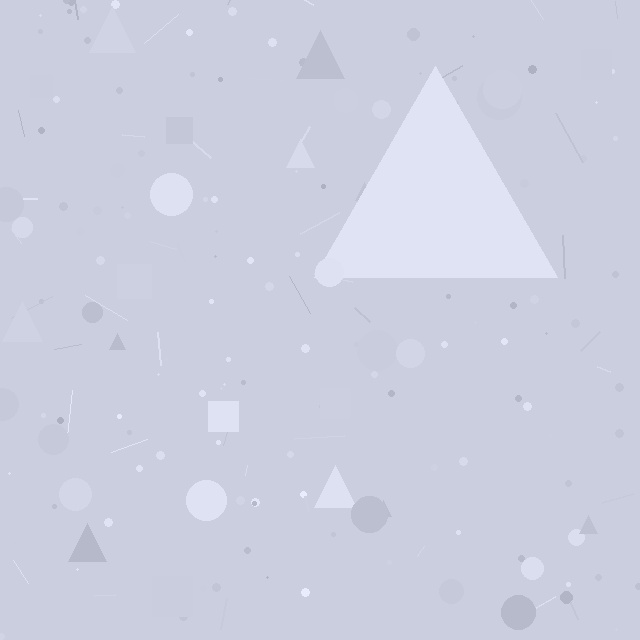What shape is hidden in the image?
A triangle is hidden in the image.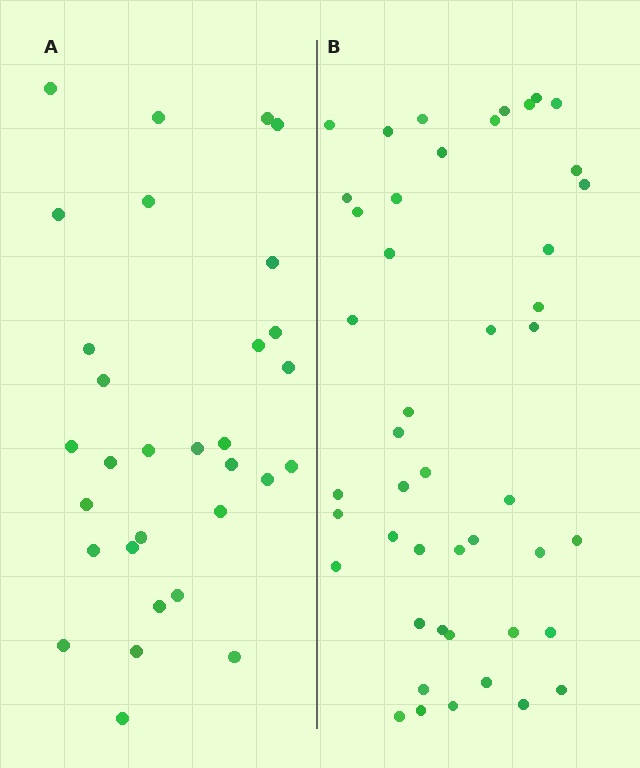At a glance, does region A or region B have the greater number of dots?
Region B (the right region) has more dots.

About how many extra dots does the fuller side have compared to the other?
Region B has approximately 15 more dots than region A.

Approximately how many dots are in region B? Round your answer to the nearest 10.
About 50 dots. (The exact count is 46, which rounds to 50.)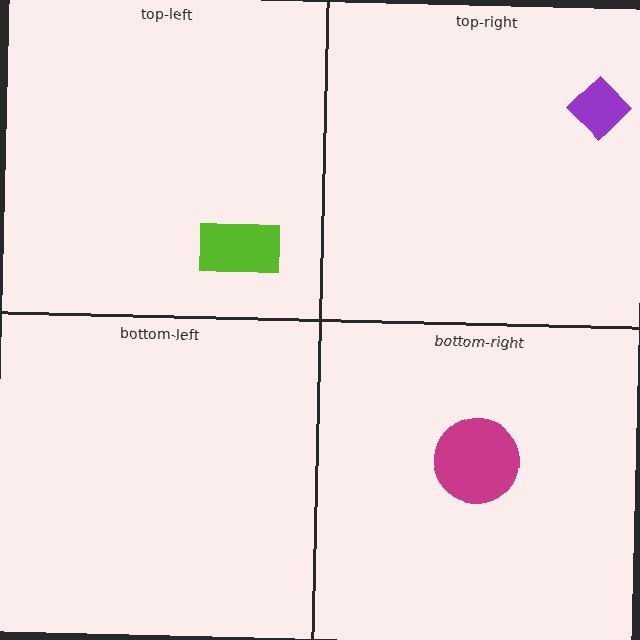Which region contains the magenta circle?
The bottom-right region.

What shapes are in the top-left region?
The lime rectangle.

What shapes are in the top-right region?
The purple diamond.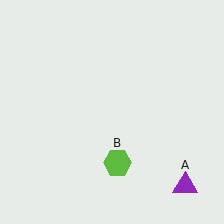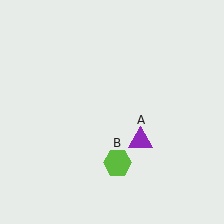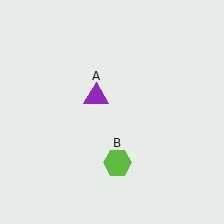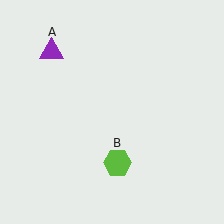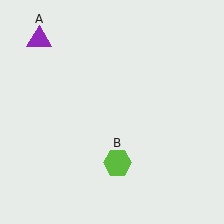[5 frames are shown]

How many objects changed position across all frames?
1 object changed position: purple triangle (object A).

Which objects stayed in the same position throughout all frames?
Lime hexagon (object B) remained stationary.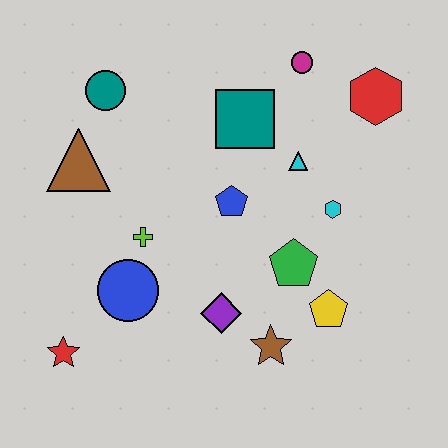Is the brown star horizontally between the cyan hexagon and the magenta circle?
No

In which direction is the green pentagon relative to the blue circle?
The green pentagon is to the right of the blue circle.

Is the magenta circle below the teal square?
No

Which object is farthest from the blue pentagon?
The red star is farthest from the blue pentagon.